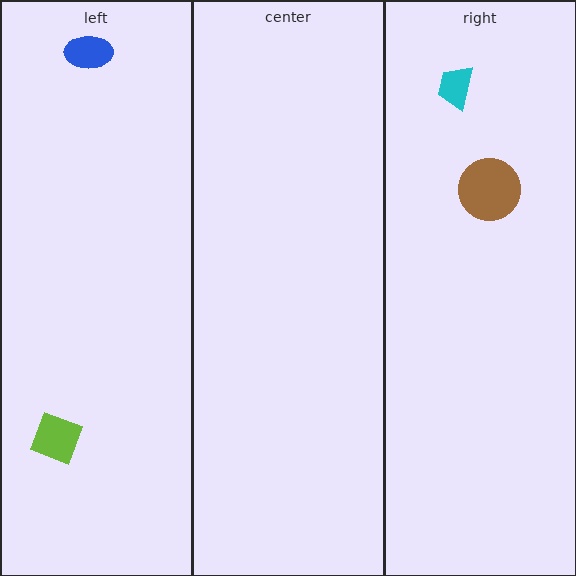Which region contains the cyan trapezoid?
The right region.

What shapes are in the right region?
The brown circle, the cyan trapezoid.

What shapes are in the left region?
The blue ellipse, the lime square.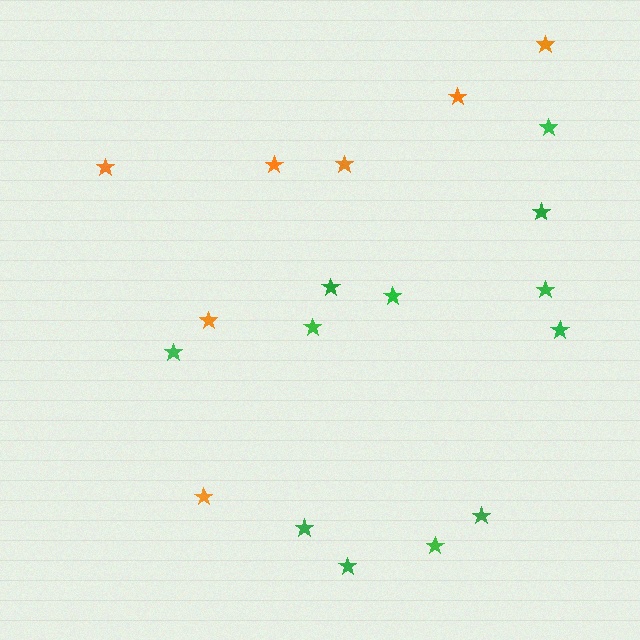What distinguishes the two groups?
There are 2 groups: one group of orange stars (7) and one group of green stars (12).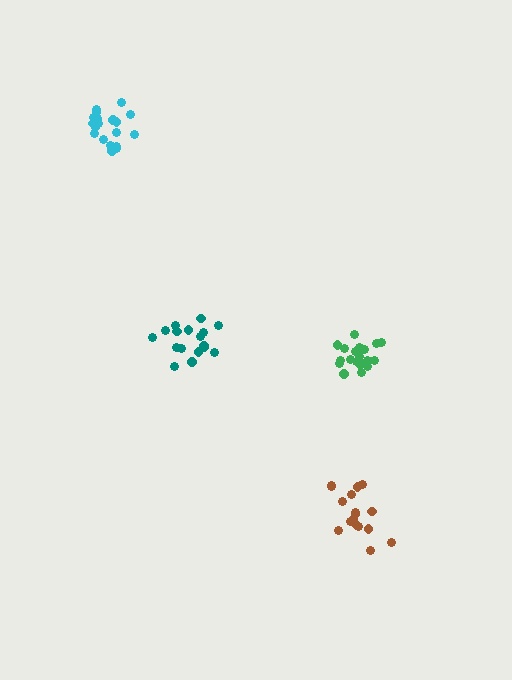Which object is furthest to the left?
The cyan cluster is leftmost.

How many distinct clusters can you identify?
There are 4 distinct clusters.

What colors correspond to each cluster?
The clusters are colored: brown, teal, cyan, green.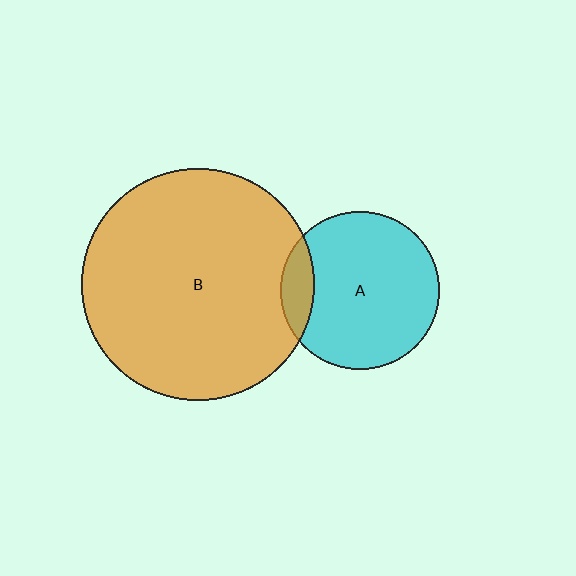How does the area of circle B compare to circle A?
Approximately 2.1 times.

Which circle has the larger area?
Circle B (orange).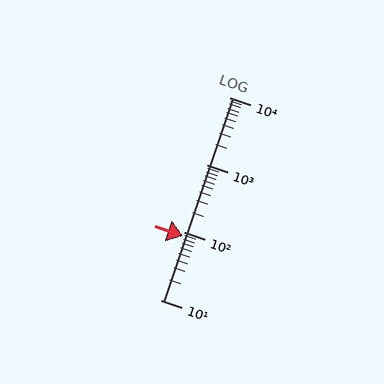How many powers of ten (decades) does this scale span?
The scale spans 3 decades, from 10 to 10000.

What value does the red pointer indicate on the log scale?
The pointer indicates approximately 87.